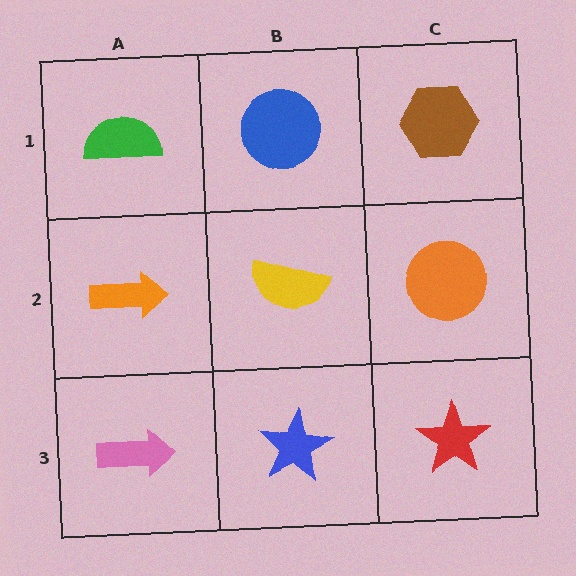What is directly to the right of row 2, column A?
A yellow semicircle.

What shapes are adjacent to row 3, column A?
An orange arrow (row 2, column A), a blue star (row 3, column B).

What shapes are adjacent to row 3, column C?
An orange circle (row 2, column C), a blue star (row 3, column B).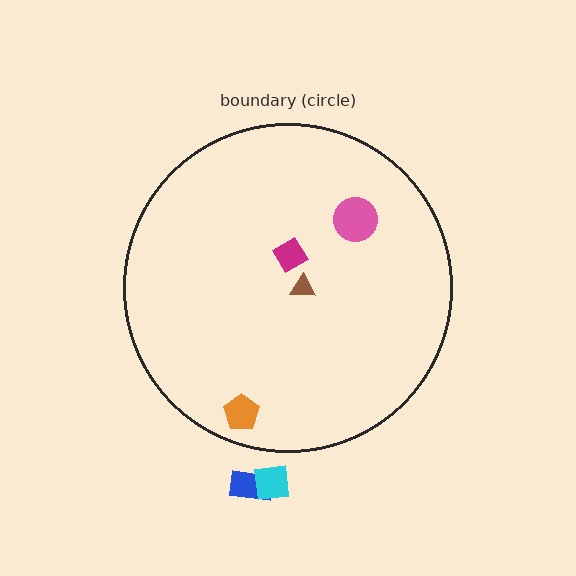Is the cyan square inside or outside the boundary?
Outside.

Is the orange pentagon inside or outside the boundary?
Inside.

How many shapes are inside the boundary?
4 inside, 2 outside.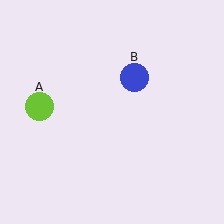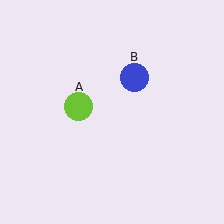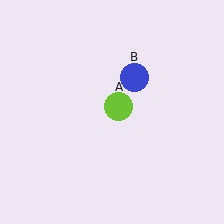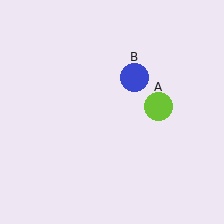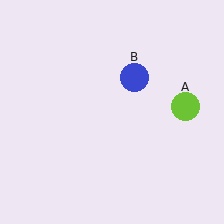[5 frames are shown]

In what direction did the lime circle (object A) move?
The lime circle (object A) moved right.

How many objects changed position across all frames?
1 object changed position: lime circle (object A).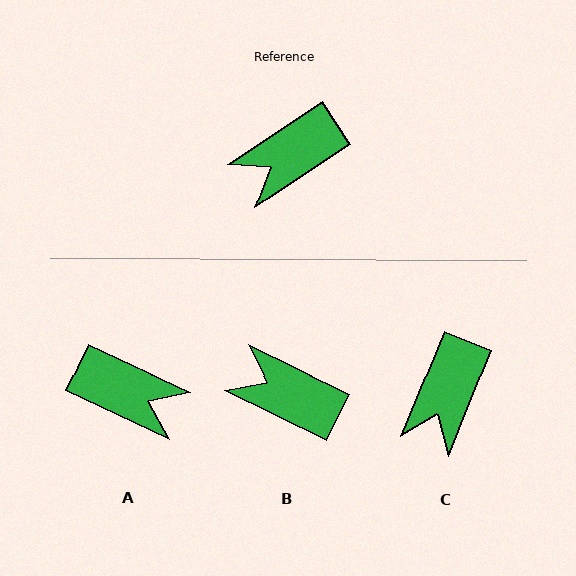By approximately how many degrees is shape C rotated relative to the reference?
Approximately 34 degrees counter-clockwise.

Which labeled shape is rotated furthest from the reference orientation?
A, about 121 degrees away.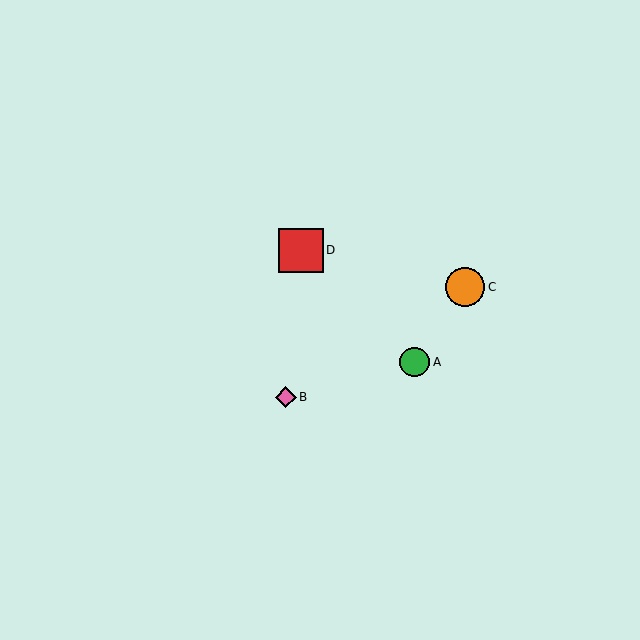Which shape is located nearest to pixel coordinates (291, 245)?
The red square (labeled D) at (301, 250) is nearest to that location.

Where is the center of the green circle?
The center of the green circle is at (415, 362).